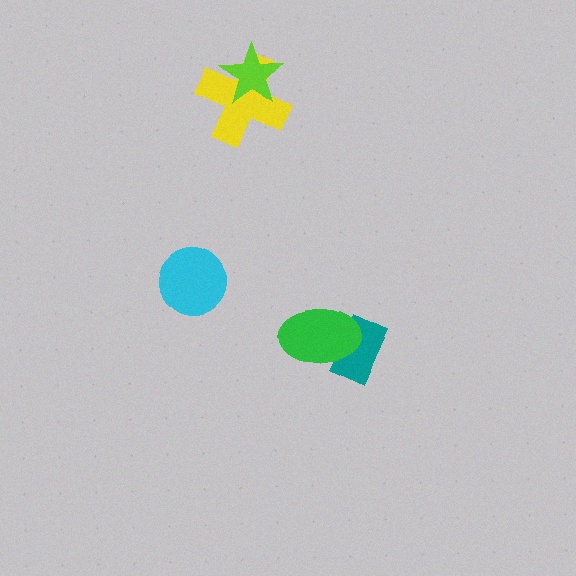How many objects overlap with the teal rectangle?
1 object overlaps with the teal rectangle.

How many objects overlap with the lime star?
1 object overlaps with the lime star.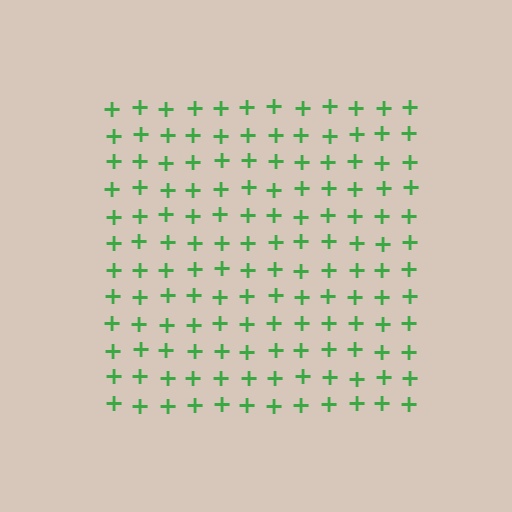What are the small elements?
The small elements are plus signs.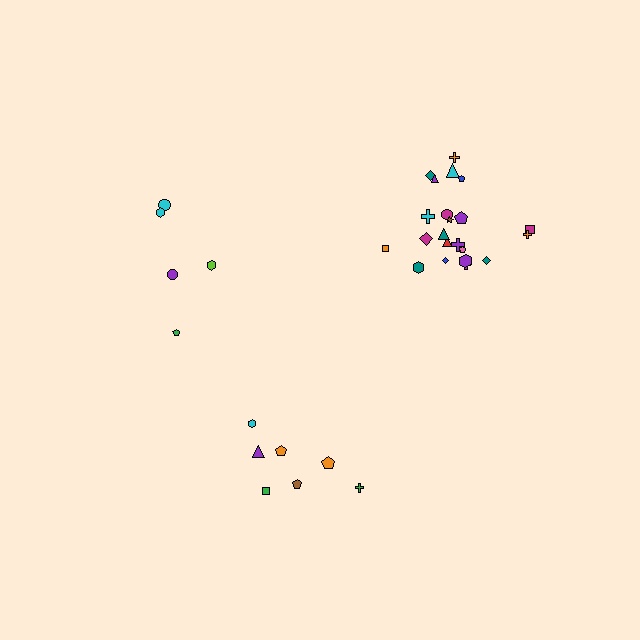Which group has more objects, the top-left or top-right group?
The top-right group.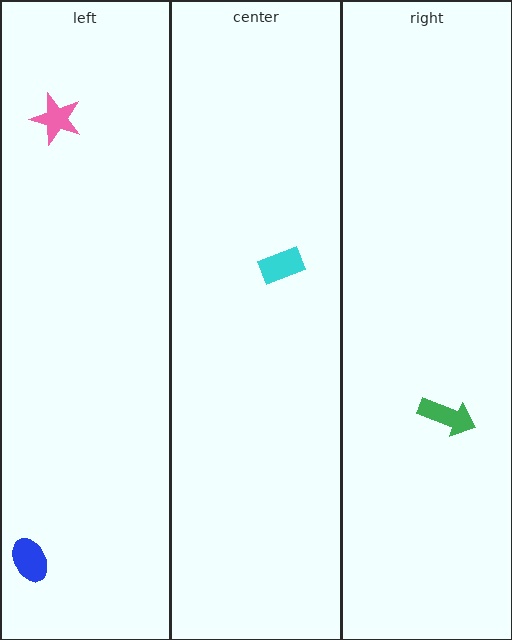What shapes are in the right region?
The green arrow.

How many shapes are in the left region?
2.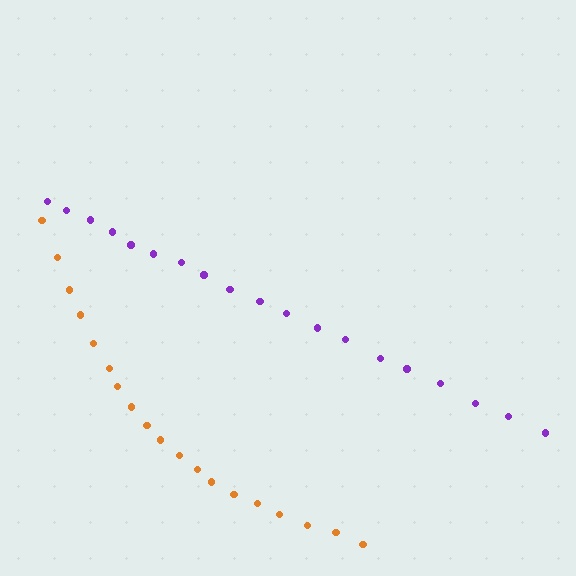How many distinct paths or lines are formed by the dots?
There are 2 distinct paths.